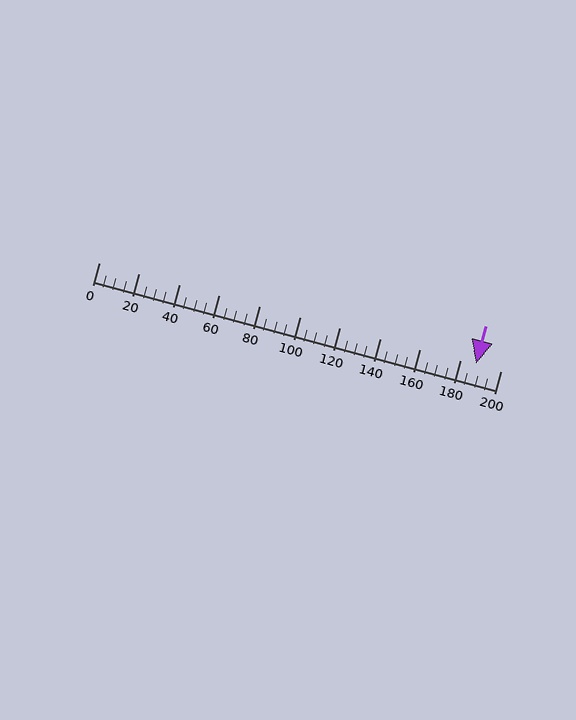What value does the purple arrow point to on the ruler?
The purple arrow points to approximately 188.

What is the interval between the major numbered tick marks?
The major tick marks are spaced 20 units apart.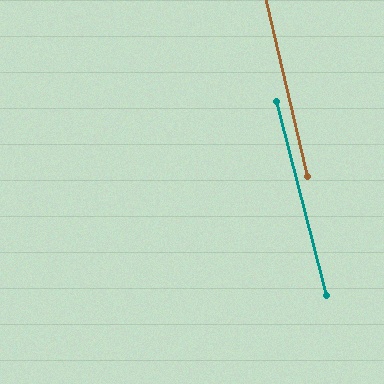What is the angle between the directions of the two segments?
Approximately 2 degrees.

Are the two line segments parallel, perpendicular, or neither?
Parallel — their directions differ by only 1.7°.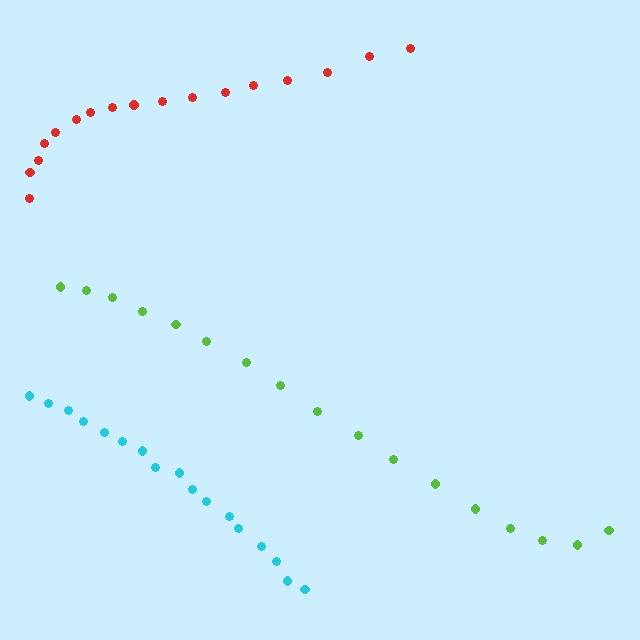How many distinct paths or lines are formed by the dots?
There are 3 distinct paths.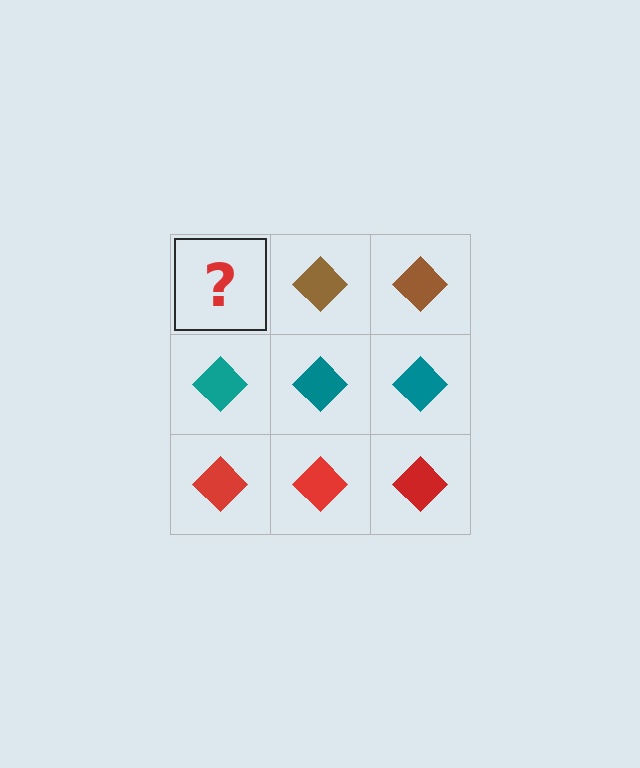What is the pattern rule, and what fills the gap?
The rule is that each row has a consistent color. The gap should be filled with a brown diamond.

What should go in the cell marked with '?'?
The missing cell should contain a brown diamond.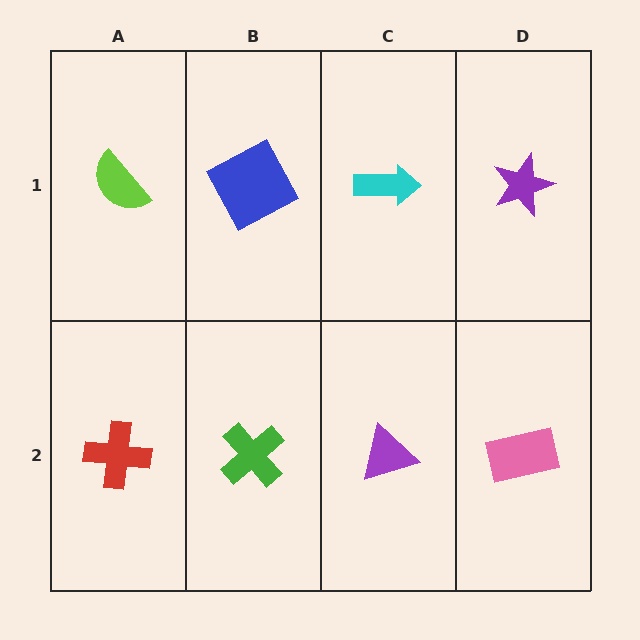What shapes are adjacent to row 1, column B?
A green cross (row 2, column B), a lime semicircle (row 1, column A), a cyan arrow (row 1, column C).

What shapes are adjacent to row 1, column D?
A pink rectangle (row 2, column D), a cyan arrow (row 1, column C).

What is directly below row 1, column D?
A pink rectangle.